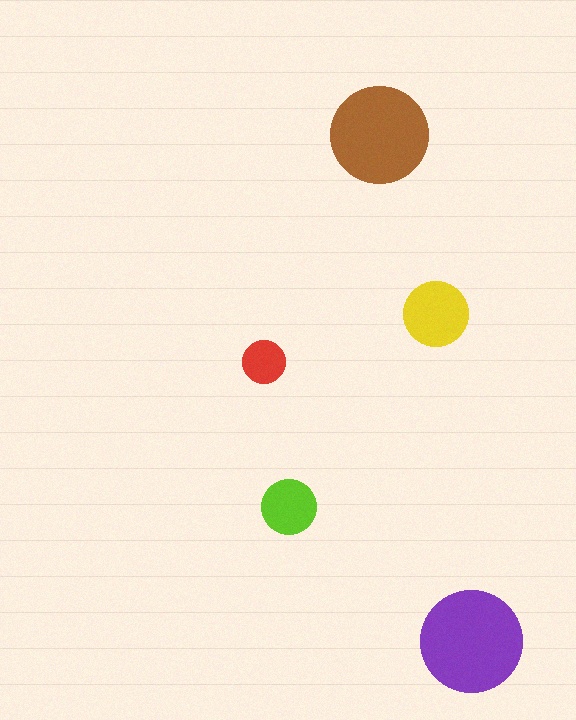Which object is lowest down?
The purple circle is bottommost.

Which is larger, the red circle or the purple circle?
The purple one.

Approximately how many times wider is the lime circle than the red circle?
About 1.5 times wider.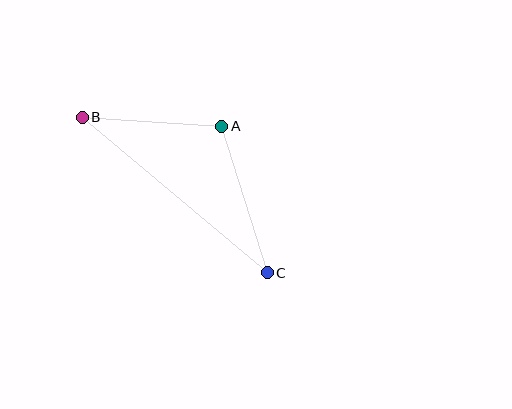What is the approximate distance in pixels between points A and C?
The distance between A and C is approximately 153 pixels.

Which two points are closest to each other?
Points A and B are closest to each other.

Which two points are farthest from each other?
Points B and C are farthest from each other.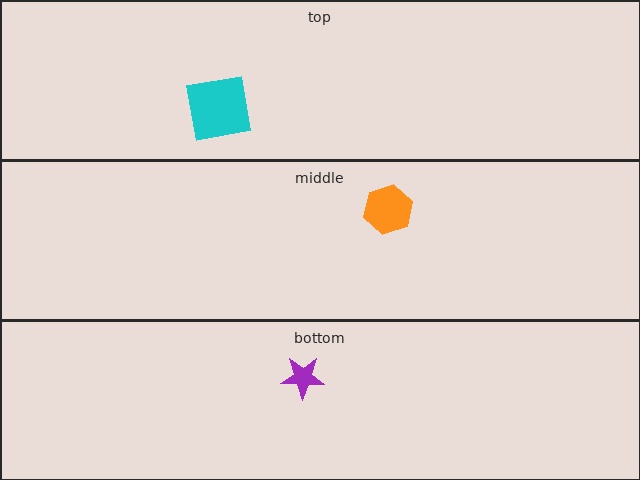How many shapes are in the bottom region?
1.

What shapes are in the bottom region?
The purple star.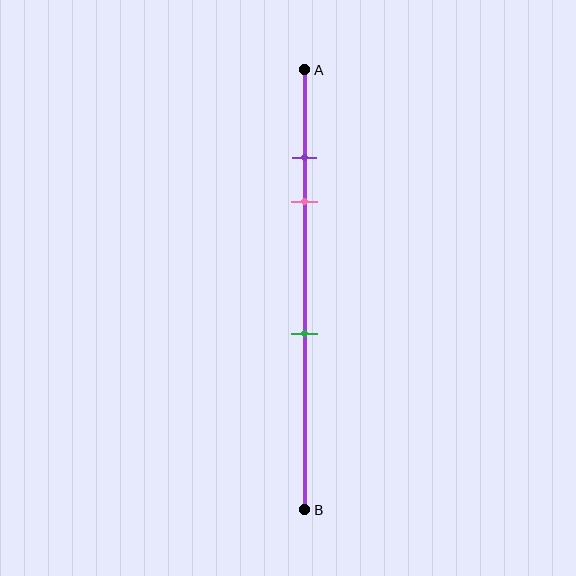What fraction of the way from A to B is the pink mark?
The pink mark is approximately 30% (0.3) of the way from A to B.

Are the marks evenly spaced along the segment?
No, the marks are not evenly spaced.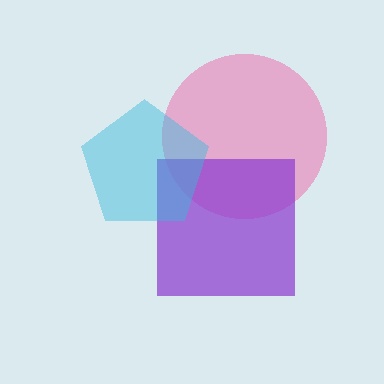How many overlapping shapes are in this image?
There are 3 overlapping shapes in the image.